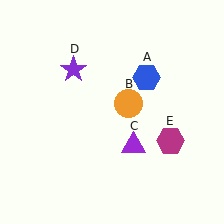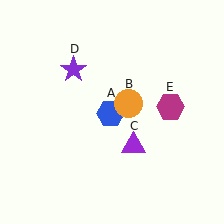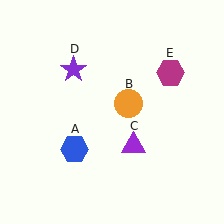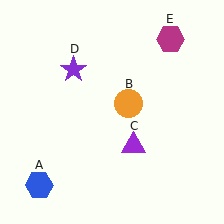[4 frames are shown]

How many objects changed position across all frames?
2 objects changed position: blue hexagon (object A), magenta hexagon (object E).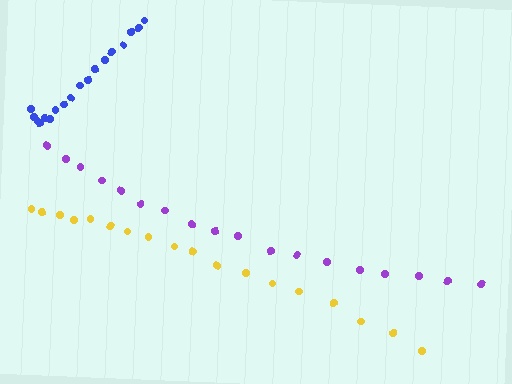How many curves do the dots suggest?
There are 3 distinct paths.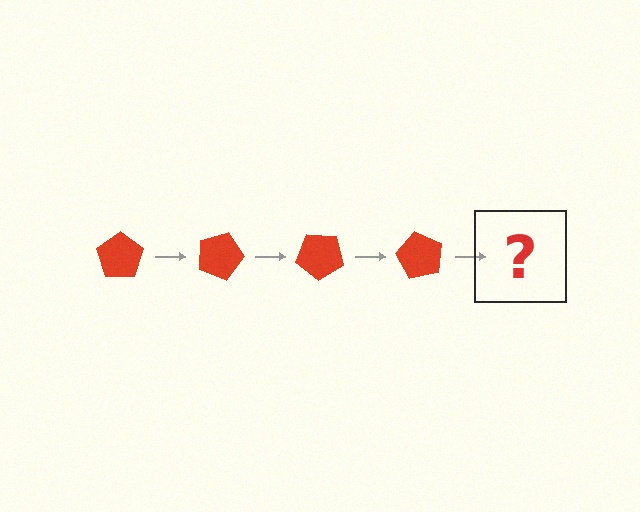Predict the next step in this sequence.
The next step is a red pentagon rotated 80 degrees.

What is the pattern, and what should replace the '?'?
The pattern is that the pentagon rotates 20 degrees each step. The '?' should be a red pentagon rotated 80 degrees.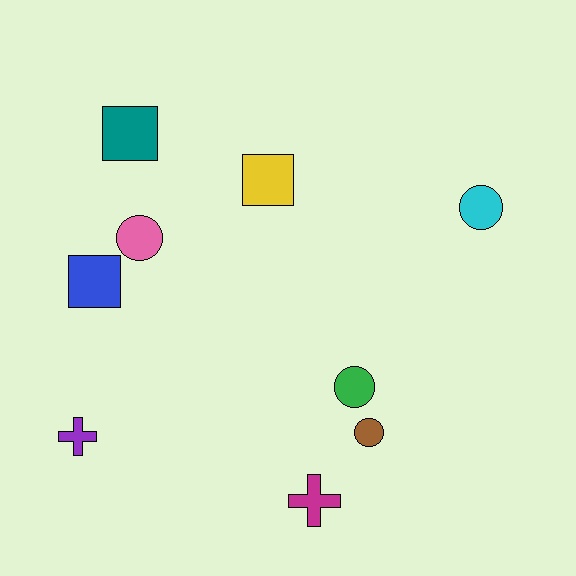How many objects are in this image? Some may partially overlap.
There are 9 objects.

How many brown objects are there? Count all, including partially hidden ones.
There is 1 brown object.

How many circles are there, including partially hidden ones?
There are 4 circles.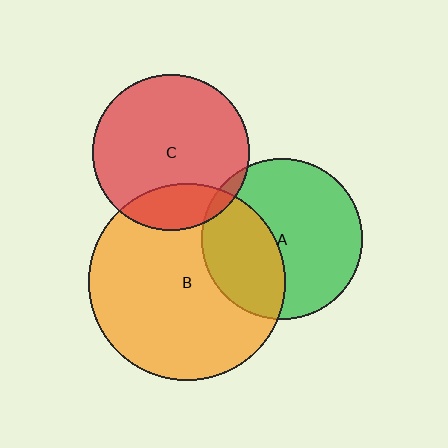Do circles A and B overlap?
Yes.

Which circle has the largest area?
Circle B (orange).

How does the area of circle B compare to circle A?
Approximately 1.5 times.